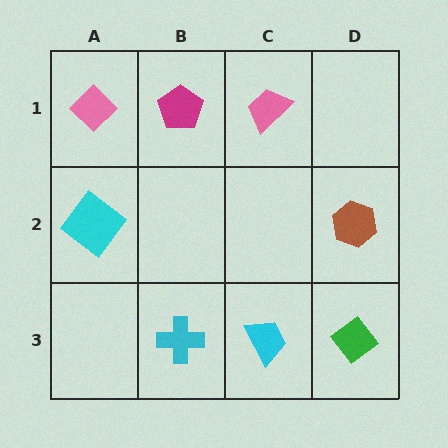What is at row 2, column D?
A brown hexagon.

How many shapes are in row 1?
3 shapes.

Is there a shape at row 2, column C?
No, that cell is empty.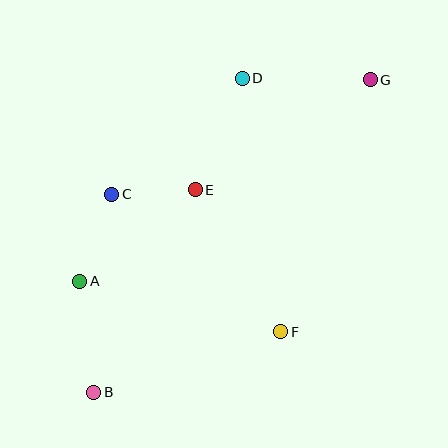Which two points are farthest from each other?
Points B and G are farthest from each other.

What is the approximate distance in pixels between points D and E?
The distance between D and E is approximately 121 pixels.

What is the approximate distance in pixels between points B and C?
The distance between B and C is approximately 199 pixels.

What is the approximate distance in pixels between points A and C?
The distance between A and C is approximately 93 pixels.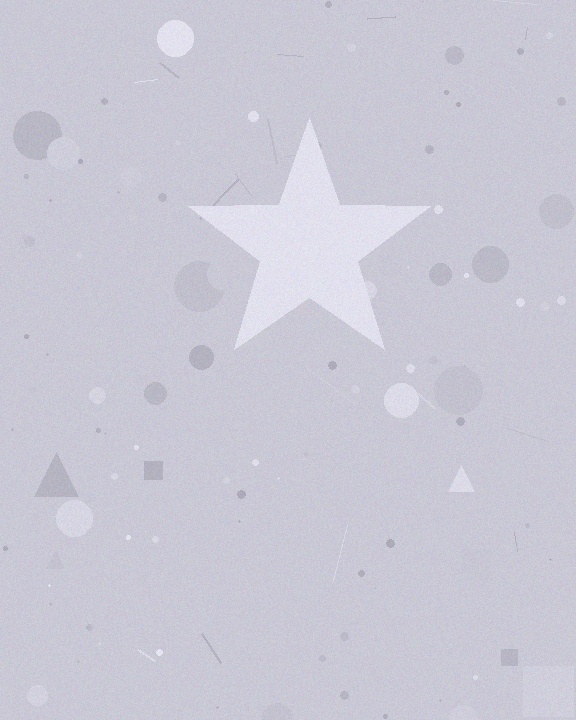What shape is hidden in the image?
A star is hidden in the image.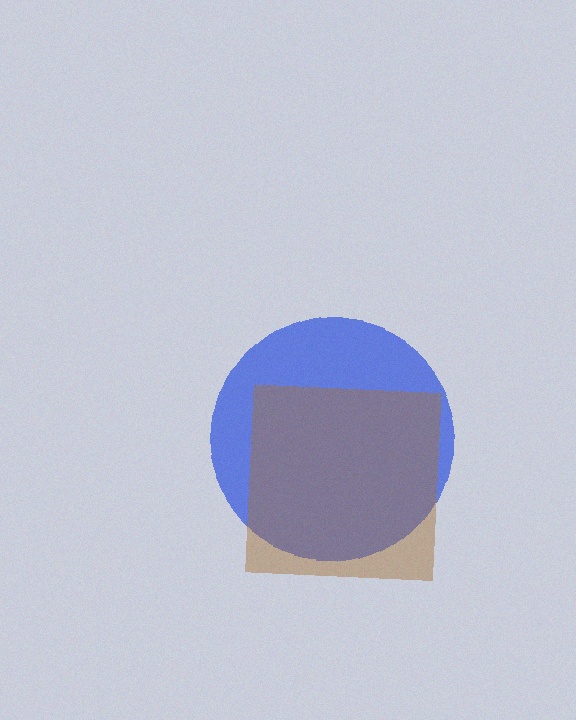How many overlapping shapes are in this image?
There are 2 overlapping shapes in the image.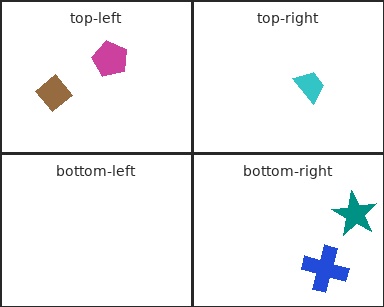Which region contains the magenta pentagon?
The top-left region.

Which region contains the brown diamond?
The top-left region.